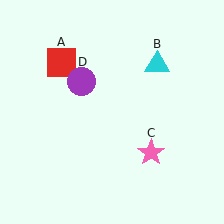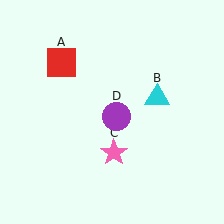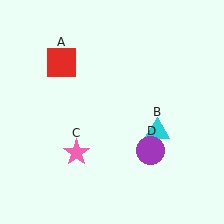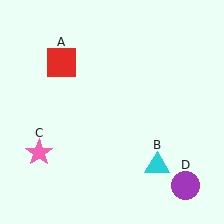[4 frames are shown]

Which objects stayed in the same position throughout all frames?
Red square (object A) remained stationary.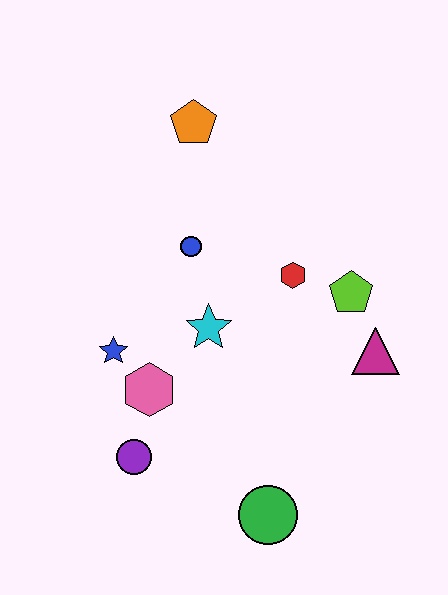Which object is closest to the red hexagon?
The lime pentagon is closest to the red hexagon.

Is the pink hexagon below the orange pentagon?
Yes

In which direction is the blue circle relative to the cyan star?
The blue circle is above the cyan star.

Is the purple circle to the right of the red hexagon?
No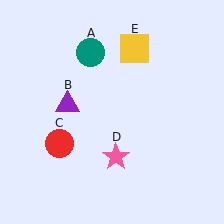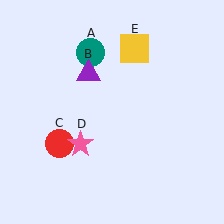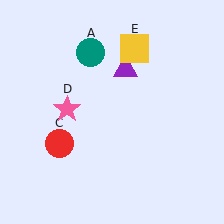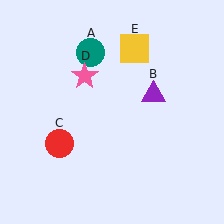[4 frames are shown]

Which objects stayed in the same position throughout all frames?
Teal circle (object A) and red circle (object C) and yellow square (object E) remained stationary.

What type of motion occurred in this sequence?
The purple triangle (object B), pink star (object D) rotated clockwise around the center of the scene.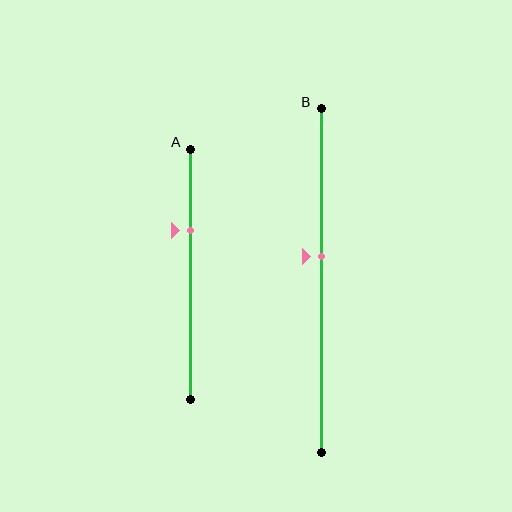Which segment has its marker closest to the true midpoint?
Segment B has its marker closest to the true midpoint.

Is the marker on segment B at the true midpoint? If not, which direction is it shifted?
No, the marker on segment B is shifted upward by about 7% of the segment length.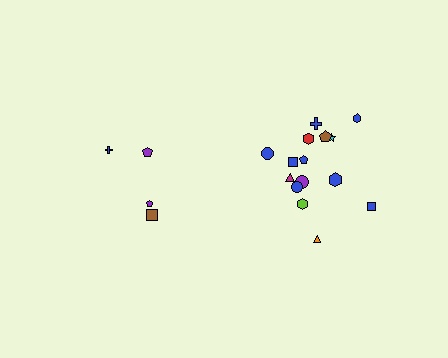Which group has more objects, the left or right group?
The right group.